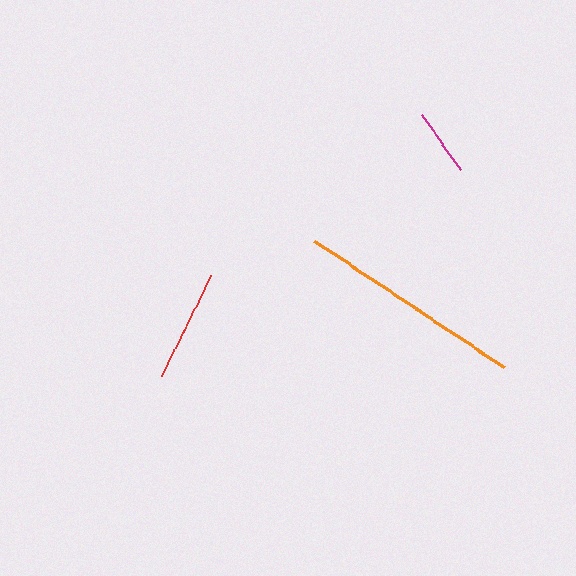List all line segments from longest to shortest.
From longest to shortest: orange, red, magenta.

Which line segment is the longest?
The orange line is the longest at approximately 228 pixels.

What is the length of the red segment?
The red segment is approximately 113 pixels long.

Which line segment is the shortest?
The magenta line is the shortest at approximately 67 pixels.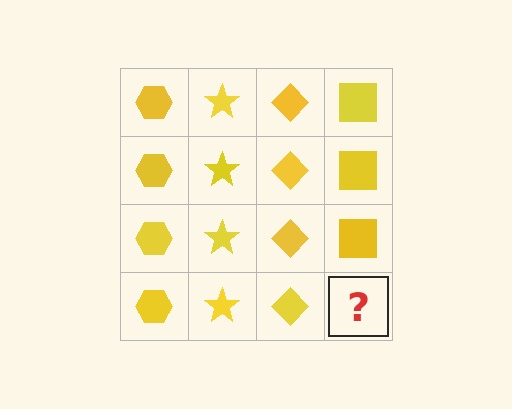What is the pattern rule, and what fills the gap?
The rule is that each column has a consistent shape. The gap should be filled with a yellow square.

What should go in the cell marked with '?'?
The missing cell should contain a yellow square.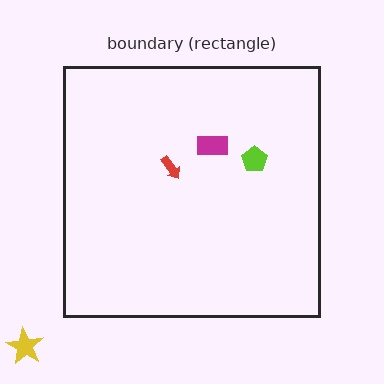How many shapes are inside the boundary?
3 inside, 1 outside.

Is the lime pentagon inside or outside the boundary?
Inside.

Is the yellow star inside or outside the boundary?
Outside.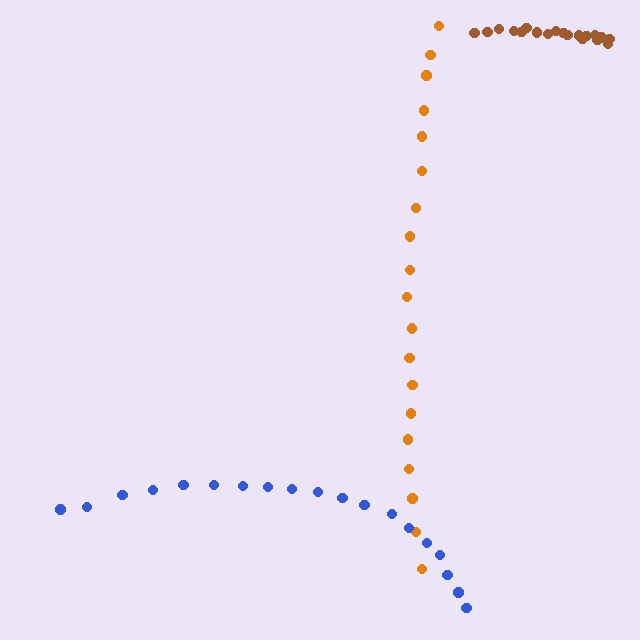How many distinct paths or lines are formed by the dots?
There are 3 distinct paths.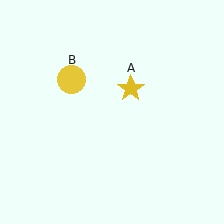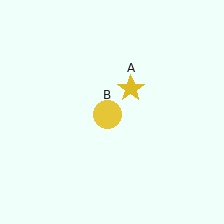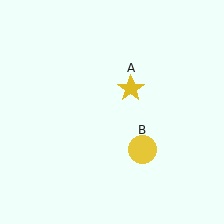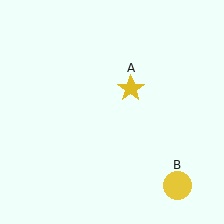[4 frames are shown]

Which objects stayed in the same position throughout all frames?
Yellow star (object A) remained stationary.